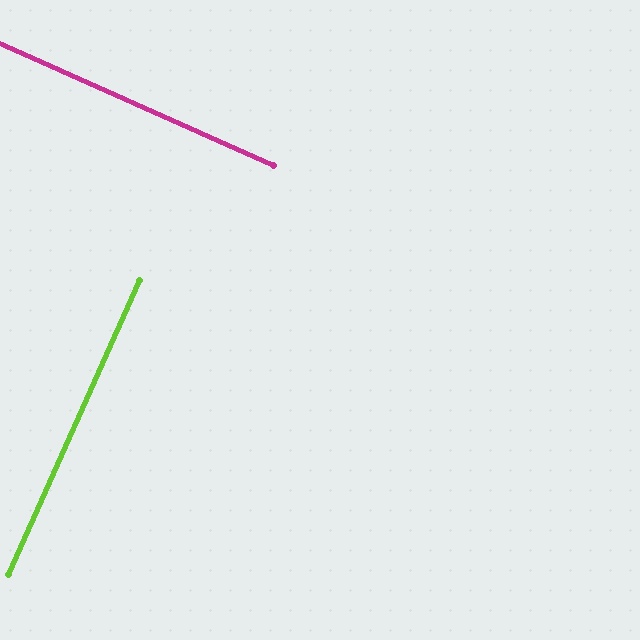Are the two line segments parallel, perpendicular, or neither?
Perpendicular — they meet at approximately 90°.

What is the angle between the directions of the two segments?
Approximately 90 degrees.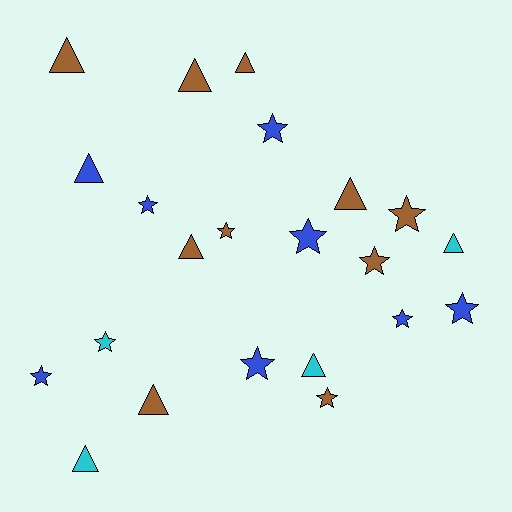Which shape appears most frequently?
Star, with 12 objects.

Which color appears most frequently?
Brown, with 10 objects.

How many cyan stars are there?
There is 1 cyan star.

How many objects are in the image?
There are 22 objects.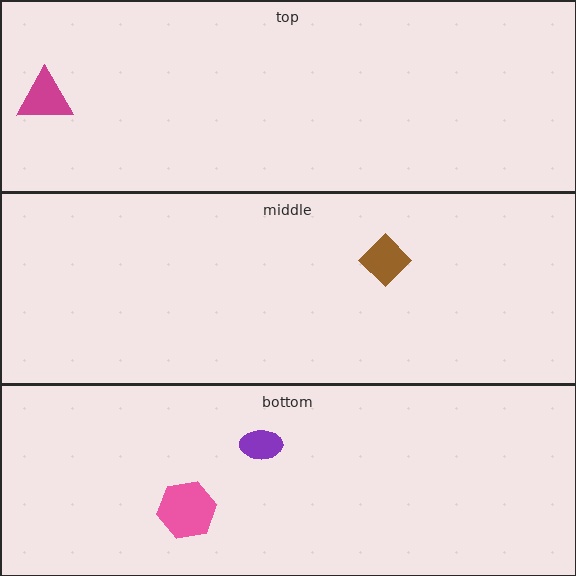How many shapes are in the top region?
1.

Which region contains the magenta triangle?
The top region.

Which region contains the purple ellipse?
The bottom region.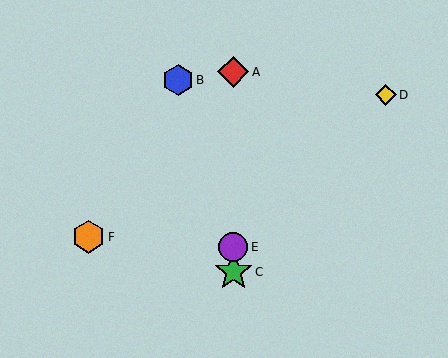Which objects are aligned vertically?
Objects A, C, E are aligned vertically.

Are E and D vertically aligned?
No, E is at x≈233 and D is at x≈386.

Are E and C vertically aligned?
Yes, both are at x≈233.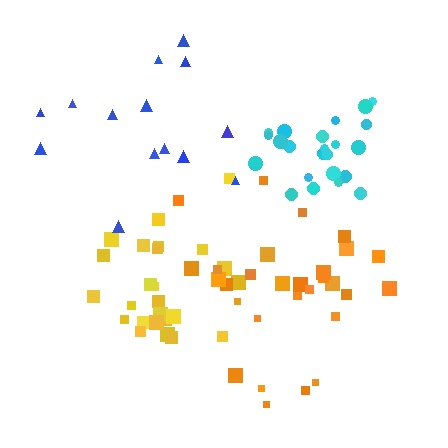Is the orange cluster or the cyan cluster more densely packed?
Cyan.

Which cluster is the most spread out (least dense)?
Blue.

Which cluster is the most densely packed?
Cyan.